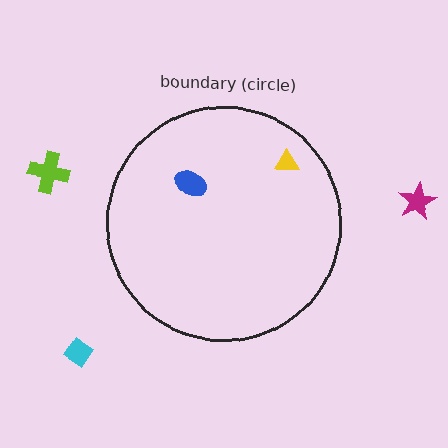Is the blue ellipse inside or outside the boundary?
Inside.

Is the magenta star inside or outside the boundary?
Outside.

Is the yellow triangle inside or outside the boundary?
Inside.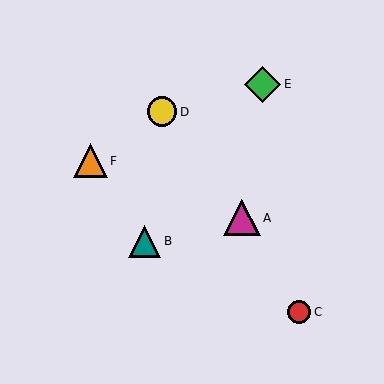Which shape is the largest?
The magenta triangle (labeled A) is the largest.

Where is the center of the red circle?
The center of the red circle is at (299, 312).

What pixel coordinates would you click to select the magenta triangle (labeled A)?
Click at (242, 218) to select the magenta triangle A.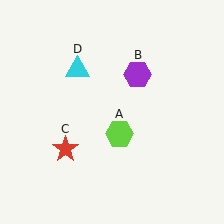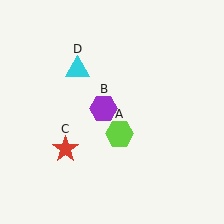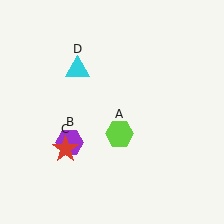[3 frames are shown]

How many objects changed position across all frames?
1 object changed position: purple hexagon (object B).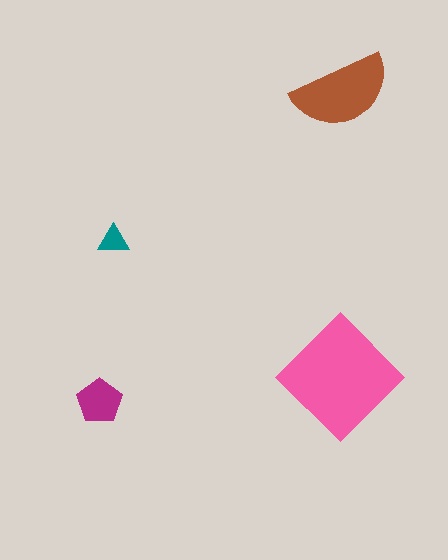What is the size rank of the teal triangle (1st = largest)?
4th.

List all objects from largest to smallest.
The pink diamond, the brown semicircle, the magenta pentagon, the teal triangle.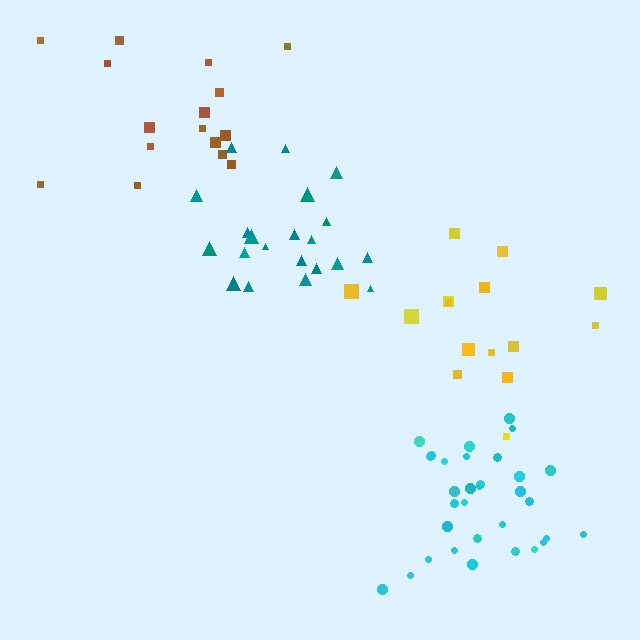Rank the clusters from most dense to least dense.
cyan, teal, yellow, brown.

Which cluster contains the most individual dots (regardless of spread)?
Cyan (32).